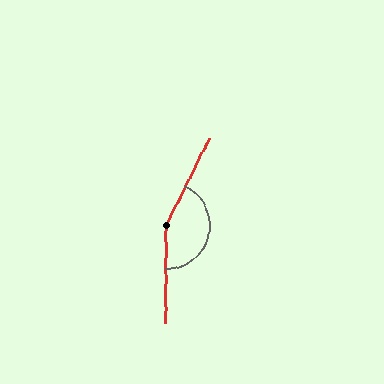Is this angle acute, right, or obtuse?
It is obtuse.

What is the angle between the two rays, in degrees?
Approximately 154 degrees.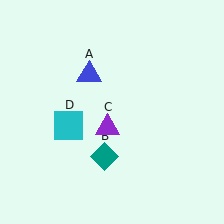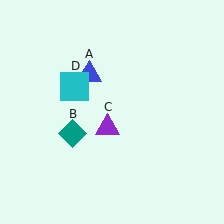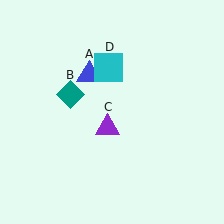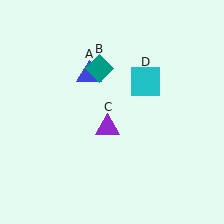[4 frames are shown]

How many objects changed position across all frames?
2 objects changed position: teal diamond (object B), cyan square (object D).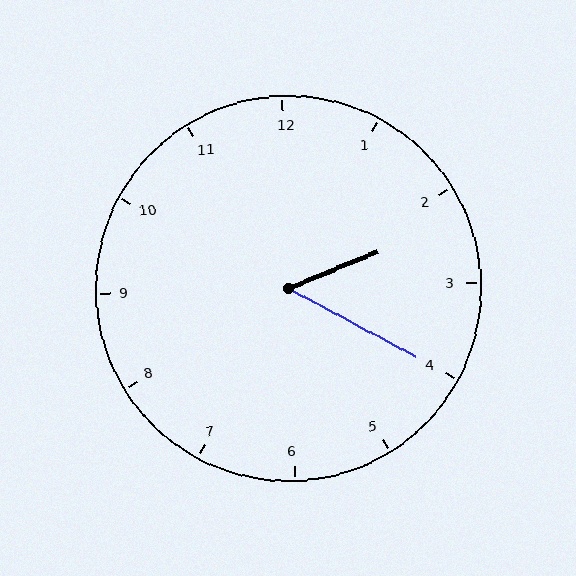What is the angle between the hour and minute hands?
Approximately 50 degrees.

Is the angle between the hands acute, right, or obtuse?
It is acute.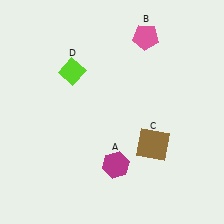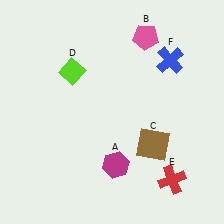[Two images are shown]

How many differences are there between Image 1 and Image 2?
There are 2 differences between the two images.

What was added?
A red cross (E), a blue cross (F) were added in Image 2.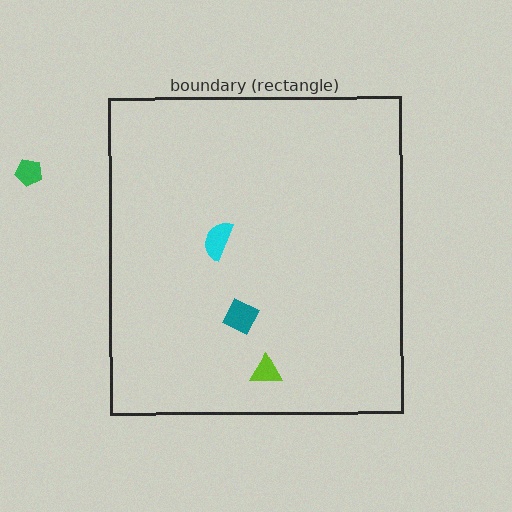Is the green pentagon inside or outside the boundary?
Outside.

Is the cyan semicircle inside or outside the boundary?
Inside.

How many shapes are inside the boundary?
3 inside, 1 outside.